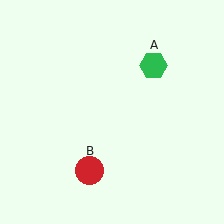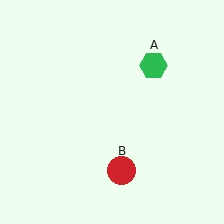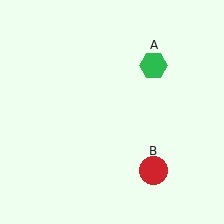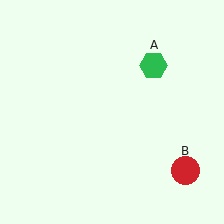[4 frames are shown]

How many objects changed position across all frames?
1 object changed position: red circle (object B).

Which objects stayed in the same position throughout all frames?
Green hexagon (object A) remained stationary.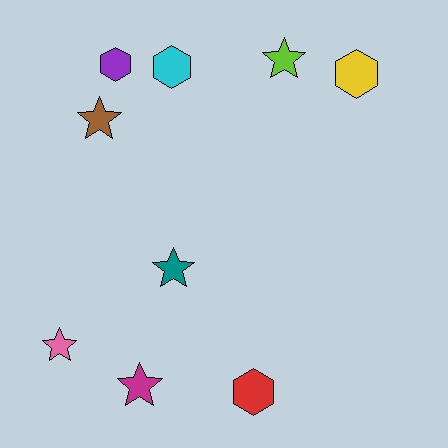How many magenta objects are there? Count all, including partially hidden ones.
There is 1 magenta object.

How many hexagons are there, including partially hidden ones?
There are 4 hexagons.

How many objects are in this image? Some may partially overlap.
There are 9 objects.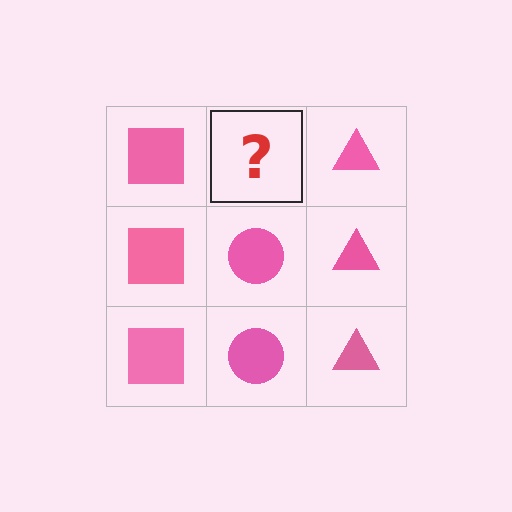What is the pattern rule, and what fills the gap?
The rule is that each column has a consistent shape. The gap should be filled with a pink circle.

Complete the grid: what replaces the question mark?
The question mark should be replaced with a pink circle.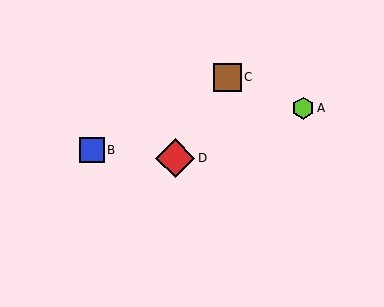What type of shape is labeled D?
Shape D is a red diamond.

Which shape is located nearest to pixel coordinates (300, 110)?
The lime hexagon (labeled A) at (303, 108) is nearest to that location.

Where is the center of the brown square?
The center of the brown square is at (228, 77).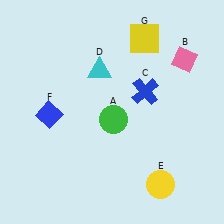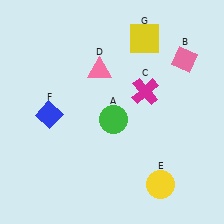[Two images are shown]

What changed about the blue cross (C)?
In Image 1, C is blue. In Image 2, it changed to magenta.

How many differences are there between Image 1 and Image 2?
There are 2 differences between the two images.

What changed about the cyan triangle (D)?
In Image 1, D is cyan. In Image 2, it changed to pink.